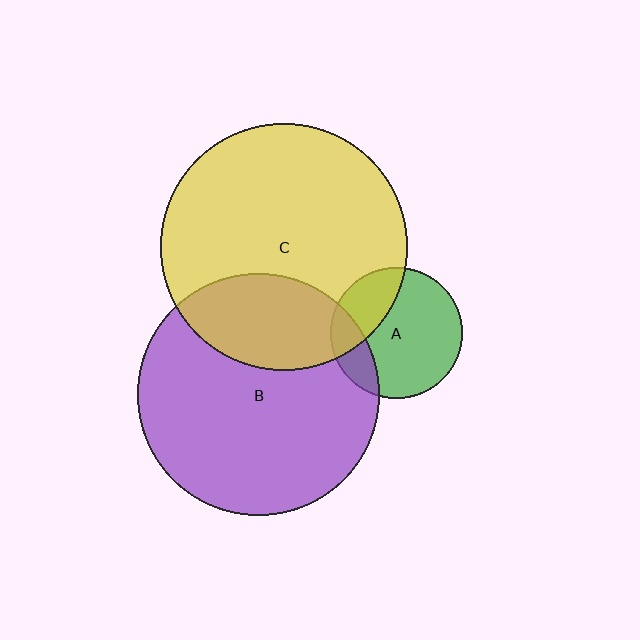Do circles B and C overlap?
Yes.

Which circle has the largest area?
Circle C (yellow).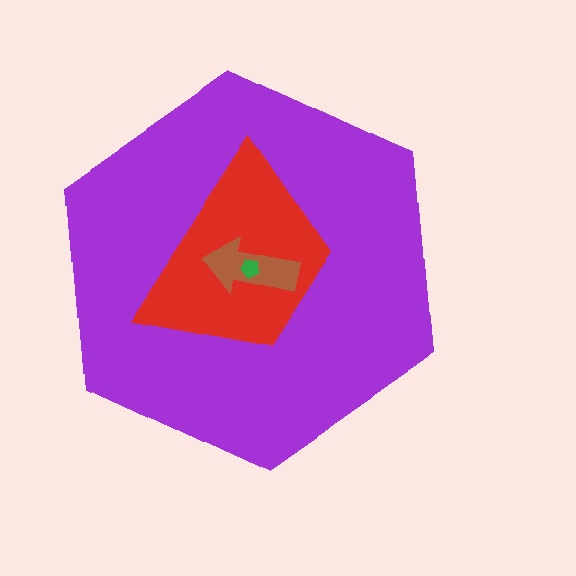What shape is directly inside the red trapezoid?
The brown arrow.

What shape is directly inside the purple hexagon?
The red trapezoid.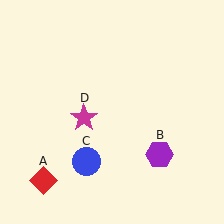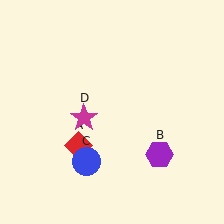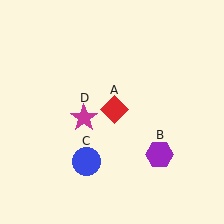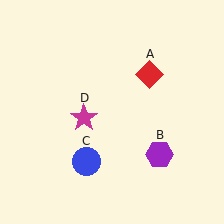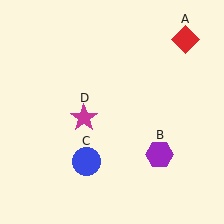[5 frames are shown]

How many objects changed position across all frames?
1 object changed position: red diamond (object A).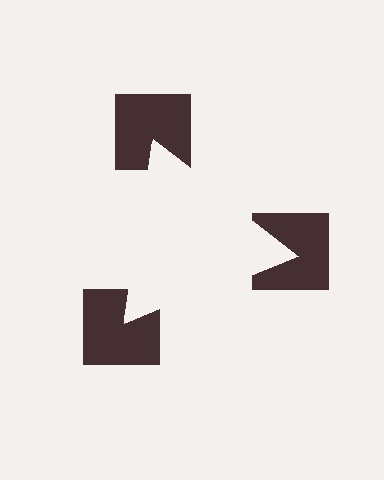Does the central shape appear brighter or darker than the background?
It typically appears slightly brighter than the background, even though no actual brightness change is drawn.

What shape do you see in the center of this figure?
An illusory triangle — its edges are inferred from the aligned wedge cuts in the notched squares, not physically drawn.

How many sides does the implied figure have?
3 sides.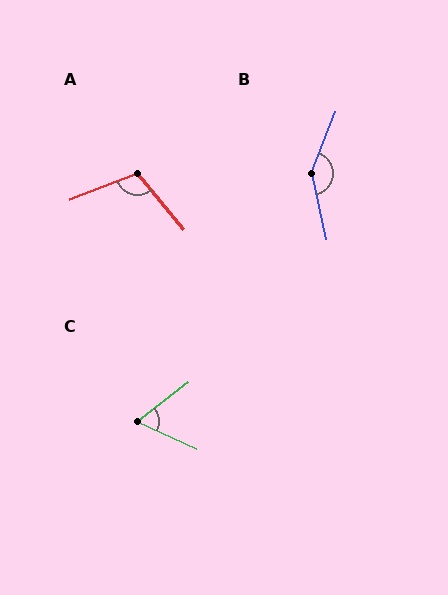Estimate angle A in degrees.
Approximately 109 degrees.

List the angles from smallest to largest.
C (63°), A (109°), B (147°).